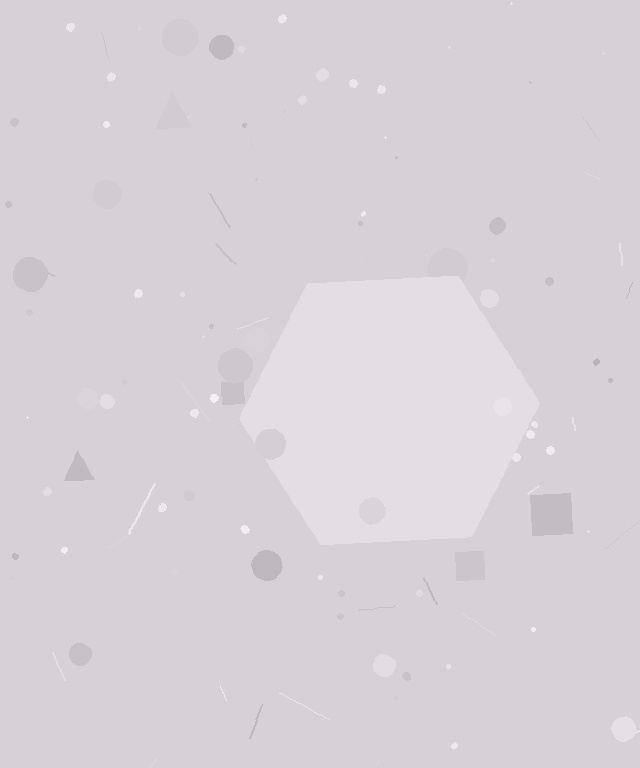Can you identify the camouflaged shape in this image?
The camouflaged shape is a hexagon.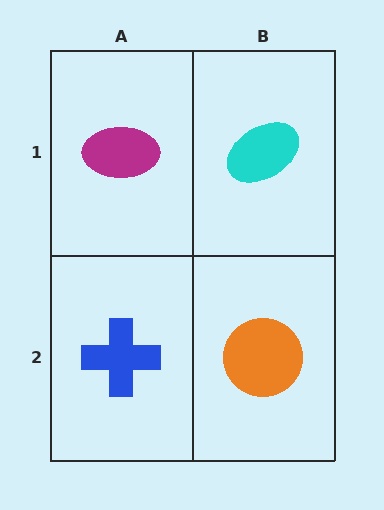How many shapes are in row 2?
2 shapes.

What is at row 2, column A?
A blue cross.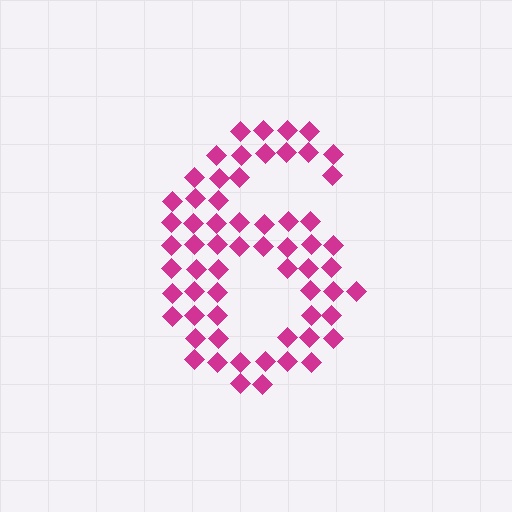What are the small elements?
The small elements are diamonds.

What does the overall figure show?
The overall figure shows the digit 6.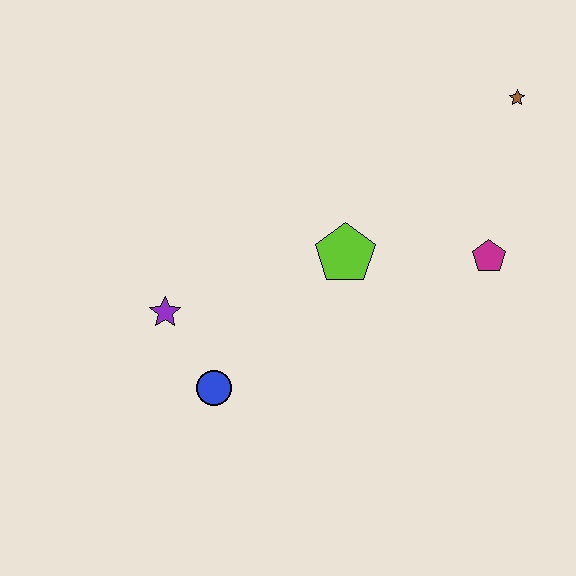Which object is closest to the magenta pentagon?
The lime pentagon is closest to the magenta pentagon.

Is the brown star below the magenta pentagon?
No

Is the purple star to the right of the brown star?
No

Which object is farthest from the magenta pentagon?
The purple star is farthest from the magenta pentagon.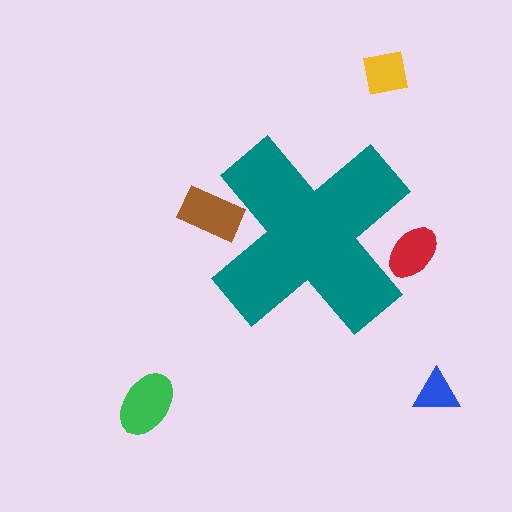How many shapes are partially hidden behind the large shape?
2 shapes are partially hidden.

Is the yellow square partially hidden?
No, the yellow square is fully visible.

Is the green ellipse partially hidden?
No, the green ellipse is fully visible.